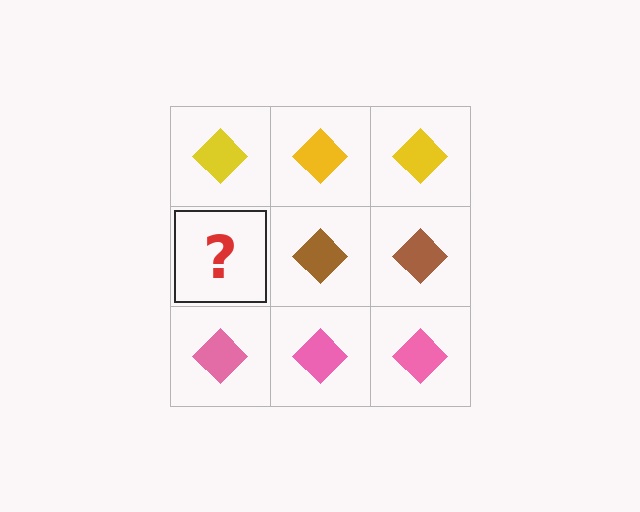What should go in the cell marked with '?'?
The missing cell should contain a brown diamond.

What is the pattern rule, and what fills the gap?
The rule is that each row has a consistent color. The gap should be filled with a brown diamond.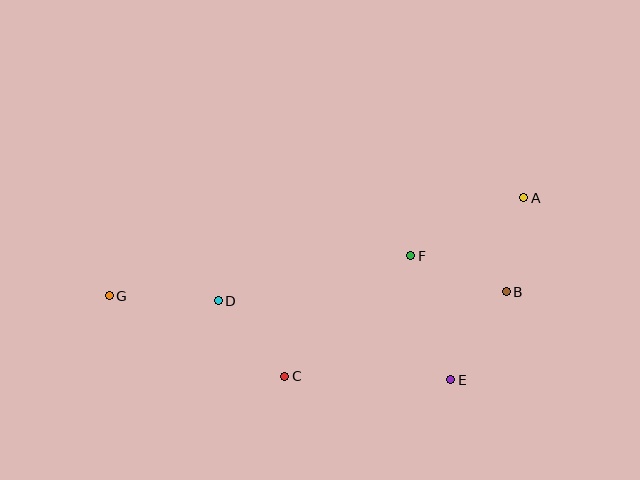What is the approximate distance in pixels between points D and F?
The distance between D and F is approximately 198 pixels.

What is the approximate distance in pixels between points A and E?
The distance between A and E is approximately 196 pixels.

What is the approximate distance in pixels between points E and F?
The distance between E and F is approximately 130 pixels.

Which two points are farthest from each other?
Points A and G are farthest from each other.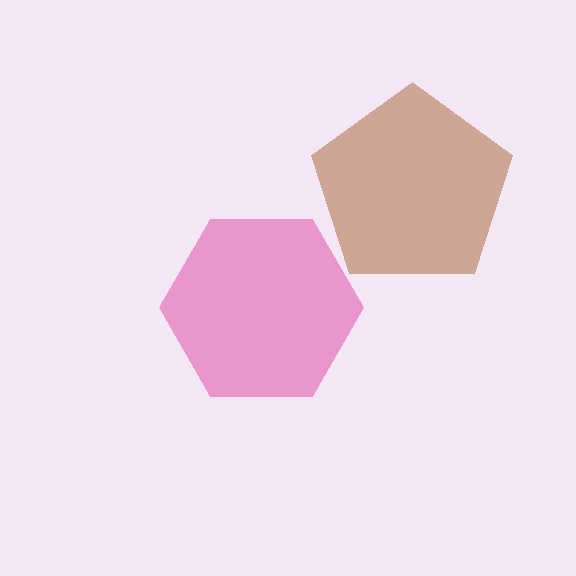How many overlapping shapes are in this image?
There are 2 overlapping shapes in the image.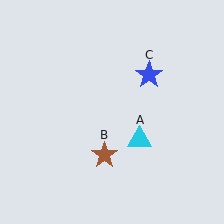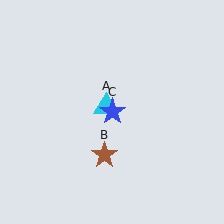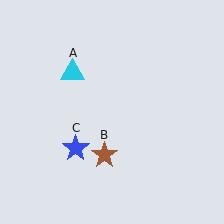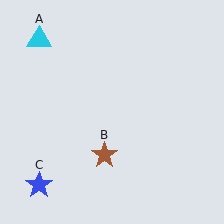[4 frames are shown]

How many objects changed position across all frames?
2 objects changed position: cyan triangle (object A), blue star (object C).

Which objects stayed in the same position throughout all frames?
Brown star (object B) remained stationary.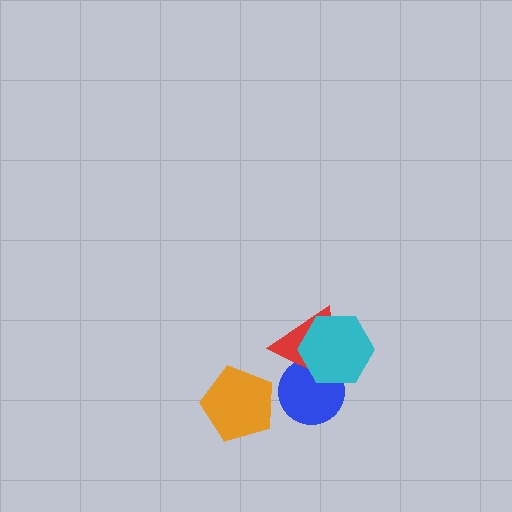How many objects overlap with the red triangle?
2 objects overlap with the red triangle.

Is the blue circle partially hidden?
Yes, it is partially covered by another shape.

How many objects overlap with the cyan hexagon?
2 objects overlap with the cyan hexagon.